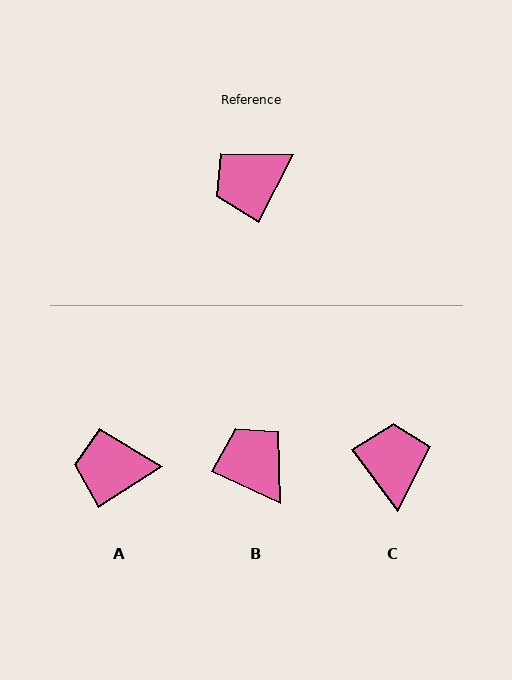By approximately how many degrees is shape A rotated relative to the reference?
Approximately 30 degrees clockwise.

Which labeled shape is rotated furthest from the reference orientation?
C, about 116 degrees away.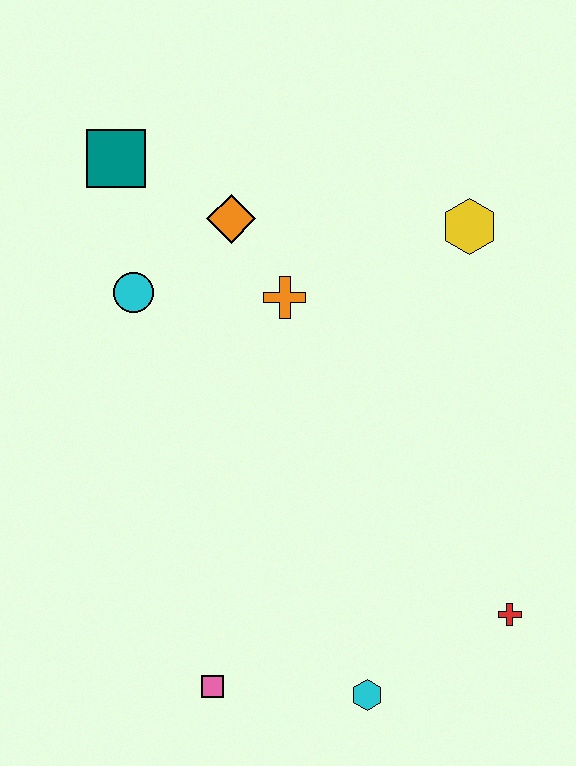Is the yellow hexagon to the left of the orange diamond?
No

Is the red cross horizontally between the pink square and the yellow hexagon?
No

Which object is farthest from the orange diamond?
The cyan hexagon is farthest from the orange diamond.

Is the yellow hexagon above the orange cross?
Yes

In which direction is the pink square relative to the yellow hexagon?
The pink square is below the yellow hexagon.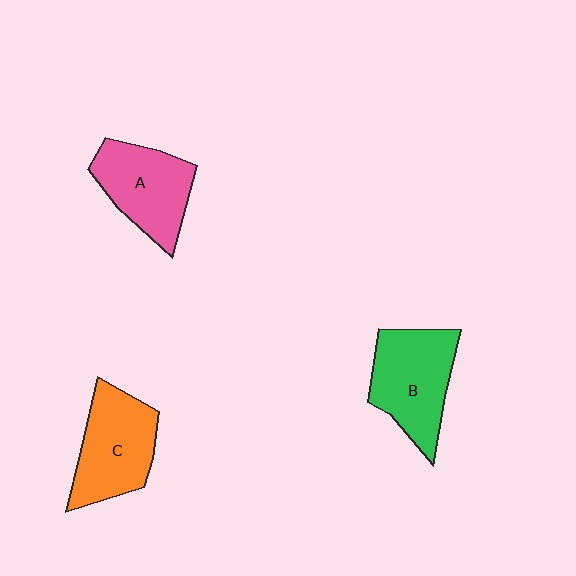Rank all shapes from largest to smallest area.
From largest to smallest: B (green), C (orange), A (pink).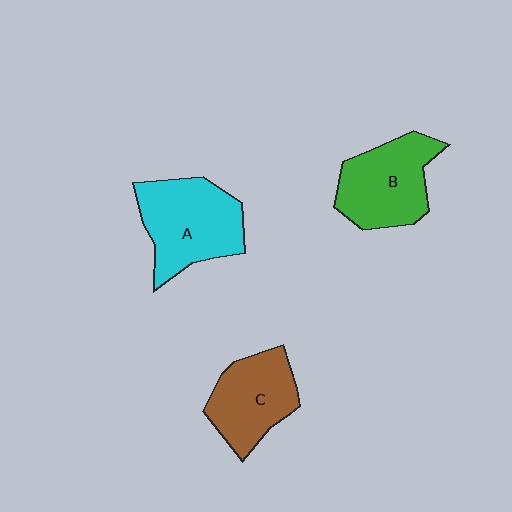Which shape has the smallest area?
Shape C (brown).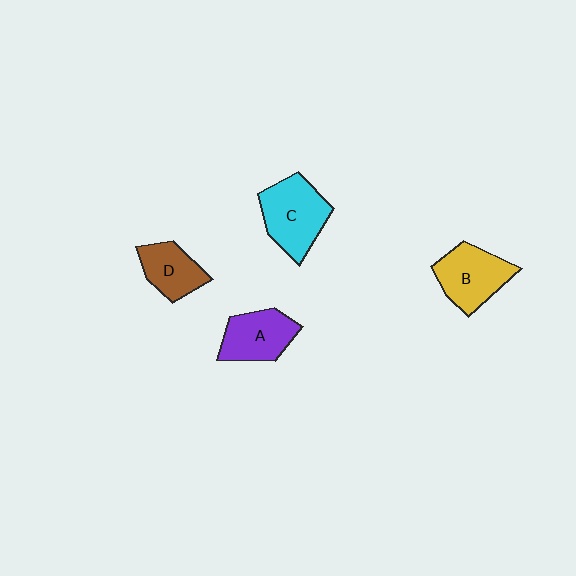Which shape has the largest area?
Shape C (cyan).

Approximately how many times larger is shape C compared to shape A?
Approximately 1.2 times.